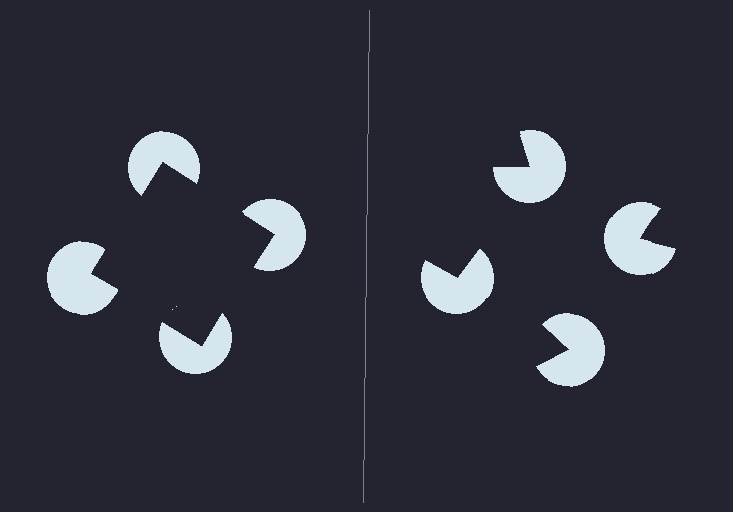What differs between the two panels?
The pac-man discs are positioned identically on both sides; only the wedge orientations differ. On the left they align to a square; on the right they are misaligned.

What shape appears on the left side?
An illusory square.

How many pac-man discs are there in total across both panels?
8 — 4 on each side.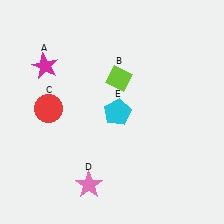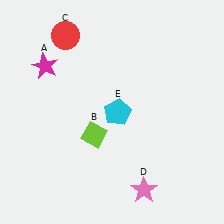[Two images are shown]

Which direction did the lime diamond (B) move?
The lime diamond (B) moved down.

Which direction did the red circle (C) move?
The red circle (C) moved up.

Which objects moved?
The objects that moved are: the lime diamond (B), the red circle (C), the pink star (D).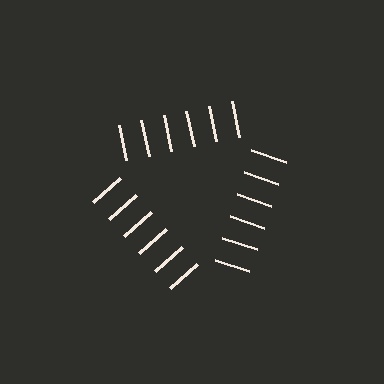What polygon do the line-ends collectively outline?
An illusory triangle — the line segments terminate on its edges but no continuous stroke is drawn.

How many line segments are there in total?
18 — 6 along each of the 3 edges.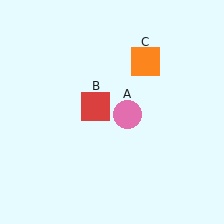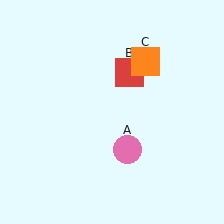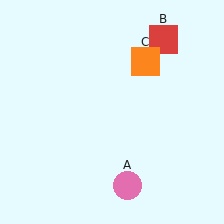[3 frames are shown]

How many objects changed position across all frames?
2 objects changed position: pink circle (object A), red square (object B).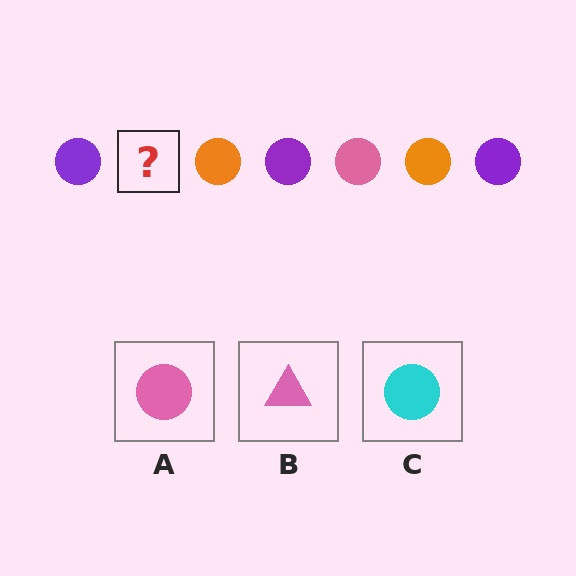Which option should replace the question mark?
Option A.